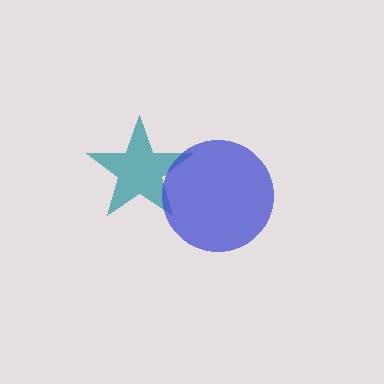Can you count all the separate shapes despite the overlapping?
Yes, there are 2 separate shapes.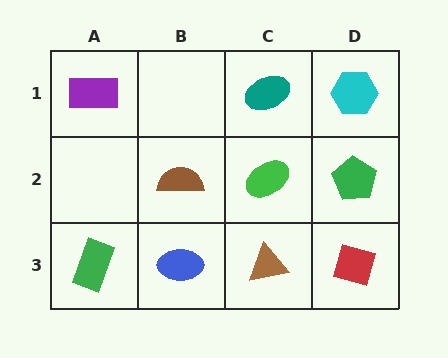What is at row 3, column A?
A green rectangle.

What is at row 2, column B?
A brown semicircle.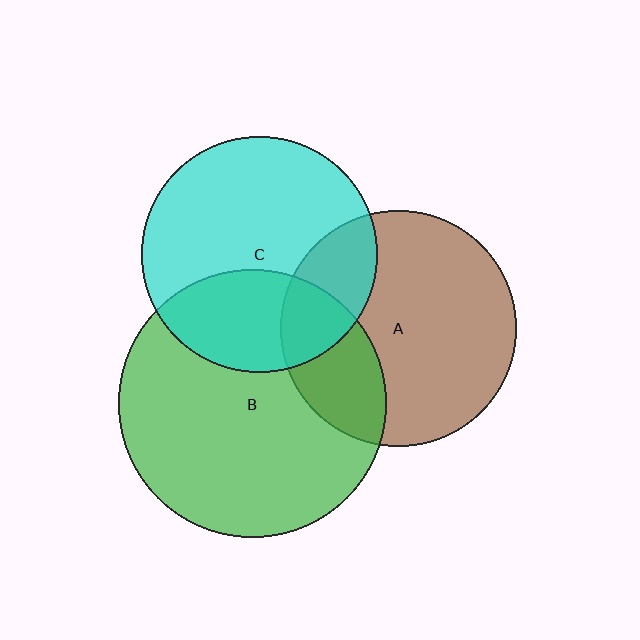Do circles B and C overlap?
Yes.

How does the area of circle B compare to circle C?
Approximately 1.3 times.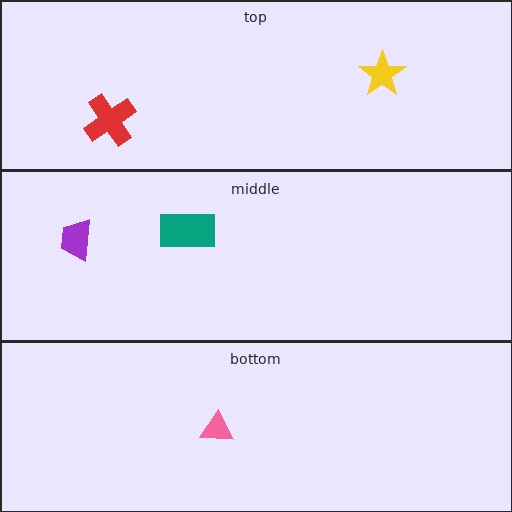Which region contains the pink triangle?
The bottom region.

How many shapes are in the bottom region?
1.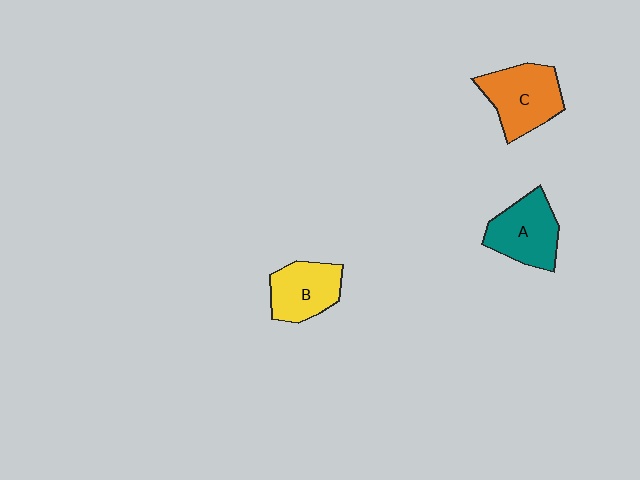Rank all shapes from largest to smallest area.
From largest to smallest: C (orange), A (teal), B (yellow).